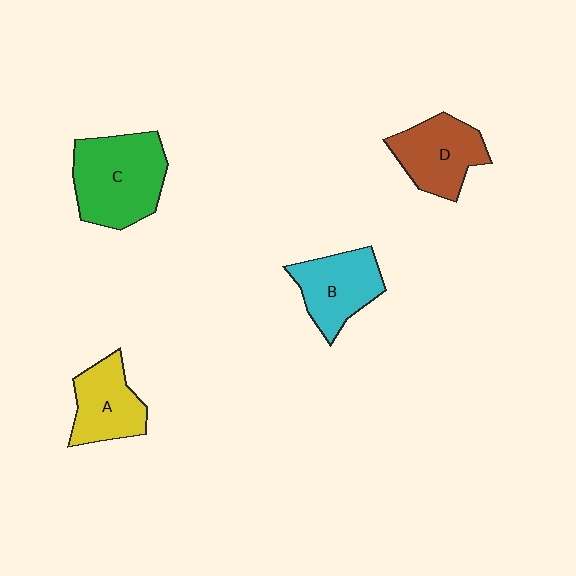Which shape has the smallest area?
Shape A (yellow).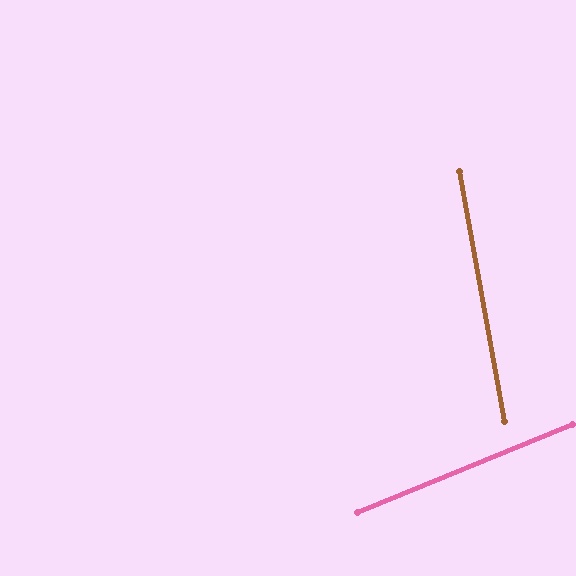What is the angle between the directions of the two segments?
Approximately 78 degrees.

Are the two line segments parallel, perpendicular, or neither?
Neither parallel nor perpendicular — they differ by about 78°.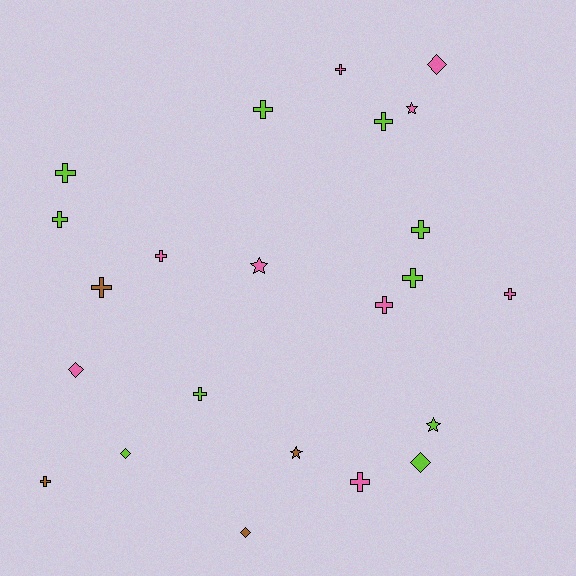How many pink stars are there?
There are 2 pink stars.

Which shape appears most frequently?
Cross, with 14 objects.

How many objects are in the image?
There are 23 objects.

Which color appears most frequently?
Lime, with 10 objects.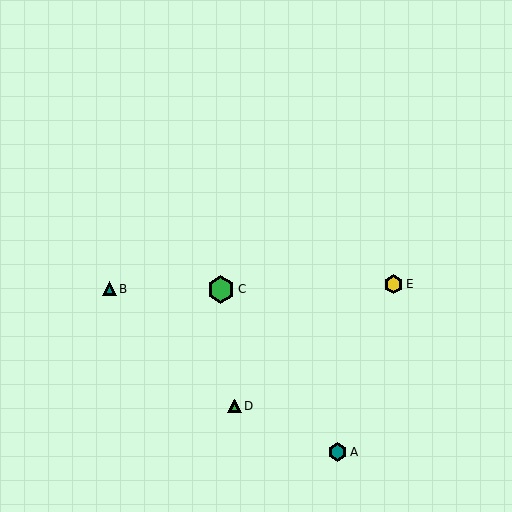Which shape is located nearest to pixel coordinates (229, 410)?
The green triangle (labeled D) at (234, 406) is nearest to that location.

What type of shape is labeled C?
Shape C is a green hexagon.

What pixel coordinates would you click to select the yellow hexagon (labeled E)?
Click at (393, 284) to select the yellow hexagon E.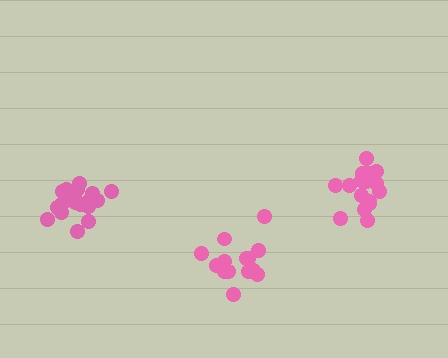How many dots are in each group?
Group 1: 20 dots, Group 2: 14 dots, Group 3: 17 dots (51 total).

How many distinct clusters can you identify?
There are 3 distinct clusters.